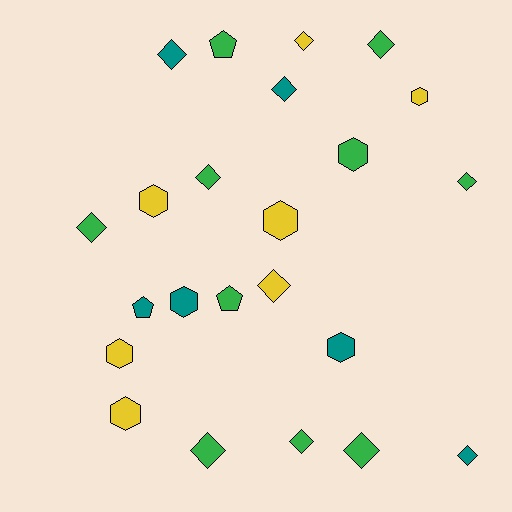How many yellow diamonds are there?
There are 2 yellow diamonds.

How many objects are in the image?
There are 23 objects.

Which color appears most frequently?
Green, with 10 objects.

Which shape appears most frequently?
Diamond, with 12 objects.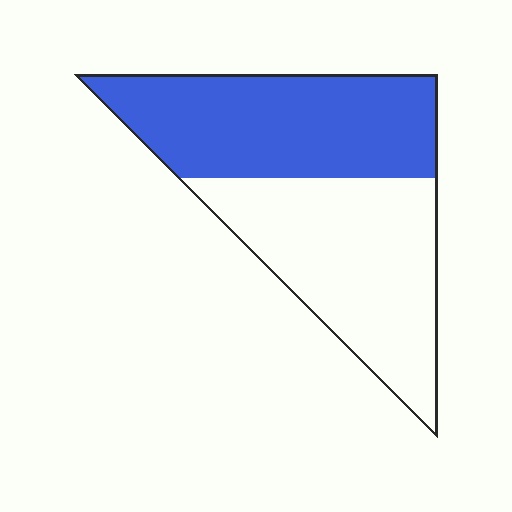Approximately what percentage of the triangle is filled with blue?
Approximately 50%.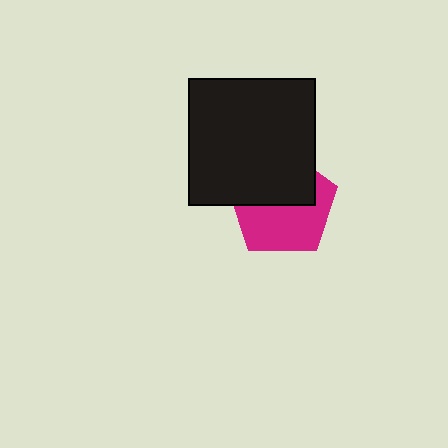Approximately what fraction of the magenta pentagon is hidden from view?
Roughly 46% of the magenta pentagon is hidden behind the black square.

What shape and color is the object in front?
The object in front is a black square.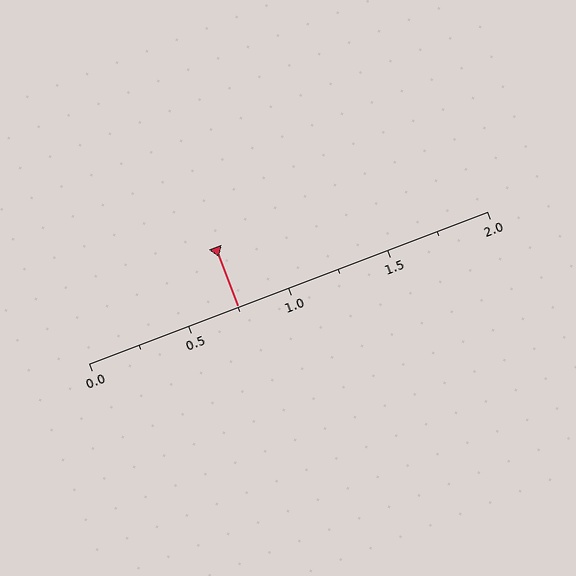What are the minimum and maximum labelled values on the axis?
The axis runs from 0.0 to 2.0.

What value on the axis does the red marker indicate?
The marker indicates approximately 0.75.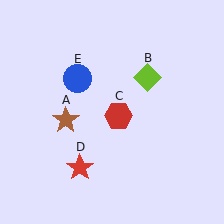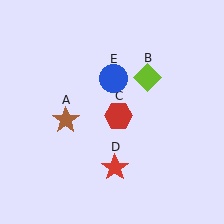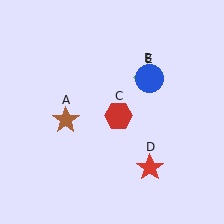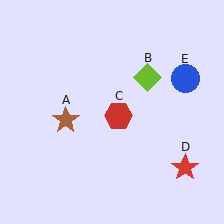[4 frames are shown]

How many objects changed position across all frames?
2 objects changed position: red star (object D), blue circle (object E).